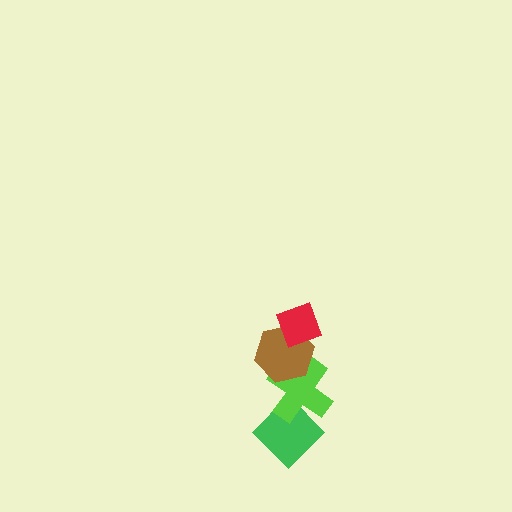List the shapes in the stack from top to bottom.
From top to bottom: the red diamond, the brown hexagon, the lime cross, the green diamond.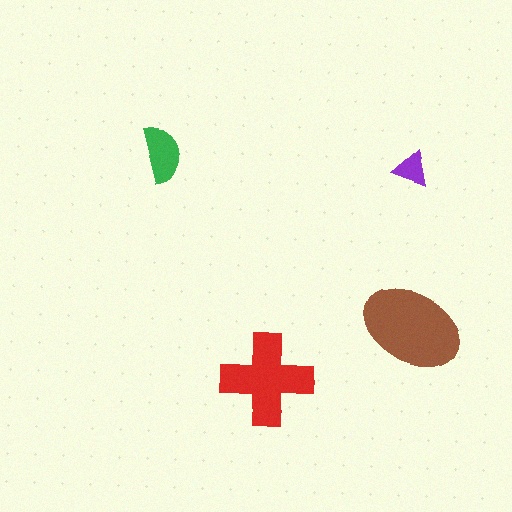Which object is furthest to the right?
The brown ellipse is rightmost.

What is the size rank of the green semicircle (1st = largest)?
3rd.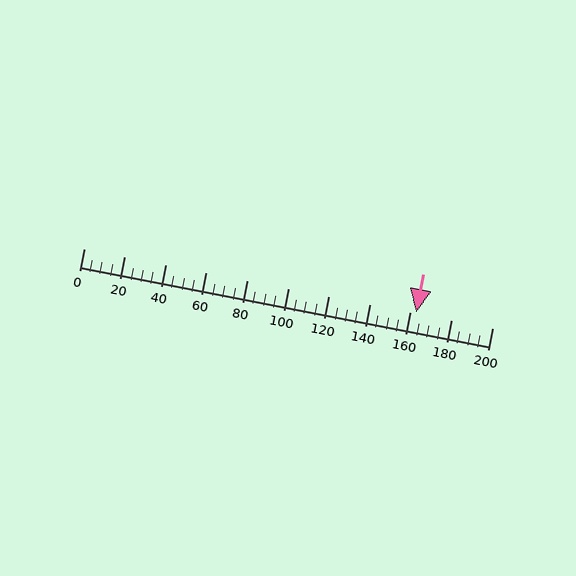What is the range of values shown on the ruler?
The ruler shows values from 0 to 200.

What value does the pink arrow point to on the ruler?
The pink arrow points to approximately 163.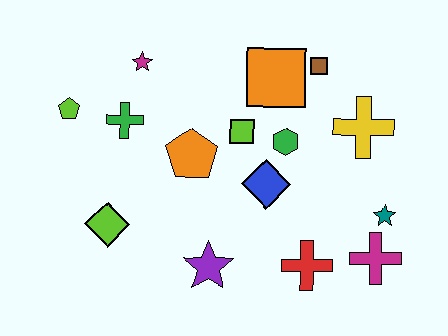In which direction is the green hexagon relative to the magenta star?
The green hexagon is to the right of the magenta star.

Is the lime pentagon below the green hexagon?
No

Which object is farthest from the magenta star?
The magenta cross is farthest from the magenta star.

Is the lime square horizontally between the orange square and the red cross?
No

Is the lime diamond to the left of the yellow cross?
Yes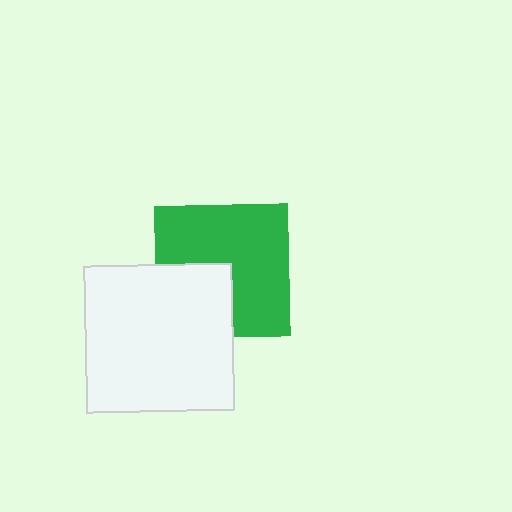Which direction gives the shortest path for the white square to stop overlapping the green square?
Moving toward the lower-left gives the shortest separation.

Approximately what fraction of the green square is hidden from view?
Roughly 32% of the green square is hidden behind the white square.